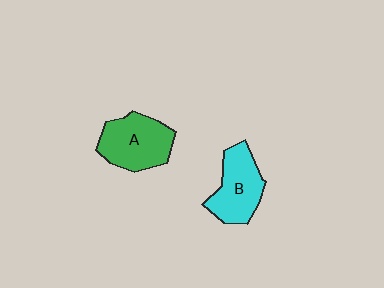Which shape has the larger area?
Shape A (green).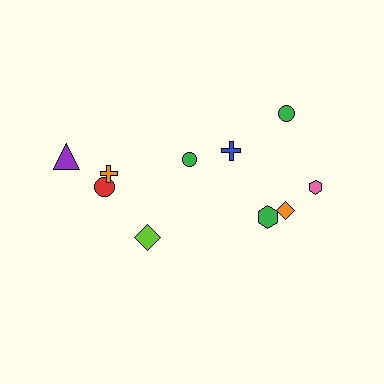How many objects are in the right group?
There are 6 objects.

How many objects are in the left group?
There are 4 objects.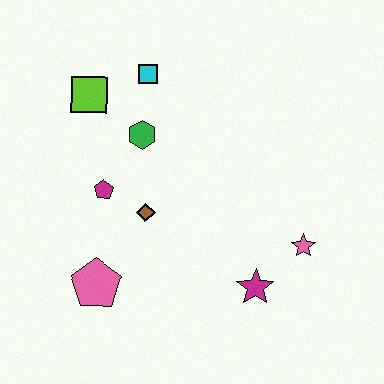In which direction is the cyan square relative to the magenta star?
The cyan square is above the magenta star.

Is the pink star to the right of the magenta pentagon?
Yes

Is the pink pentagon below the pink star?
Yes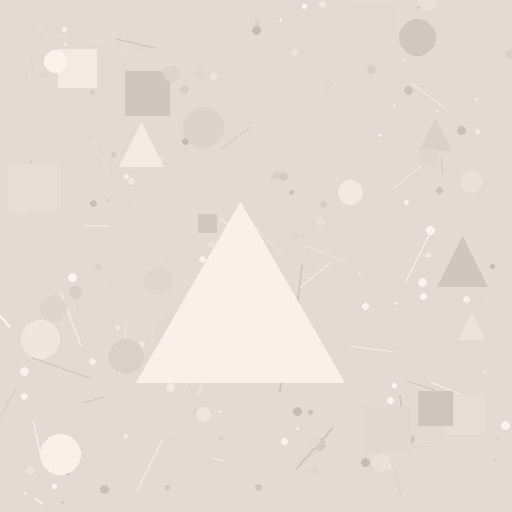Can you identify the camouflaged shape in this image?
The camouflaged shape is a triangle.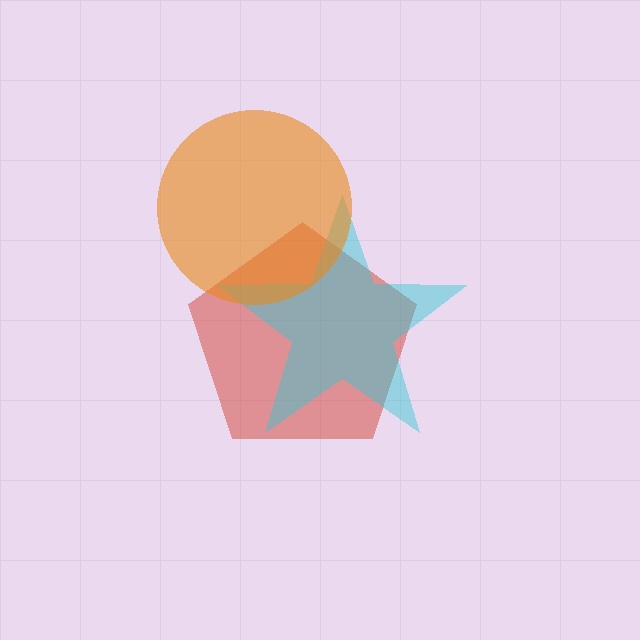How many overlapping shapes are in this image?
There are 3 overlapping shapes in the image.